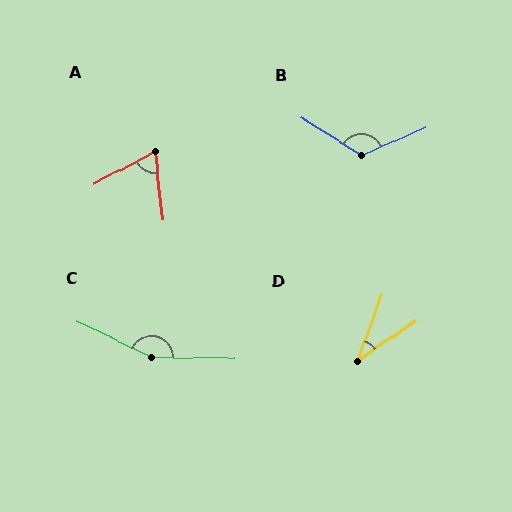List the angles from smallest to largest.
D (35°), A (68°), B (124°), C (154°).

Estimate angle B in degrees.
Approximately 124 degrees.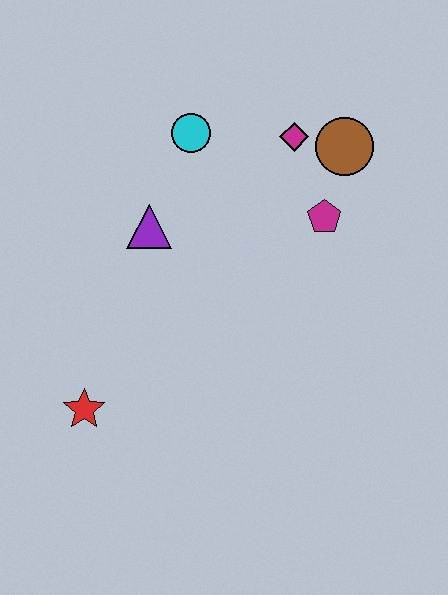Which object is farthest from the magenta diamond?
The red star is farthest from the magenta diamond.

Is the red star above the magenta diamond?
No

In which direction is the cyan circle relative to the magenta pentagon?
The cyan circle is to the left of the magenta pentagon.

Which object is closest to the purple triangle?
The cyan circle is closest to the purple triangle.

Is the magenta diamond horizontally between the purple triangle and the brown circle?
Yes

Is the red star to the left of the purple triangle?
Yes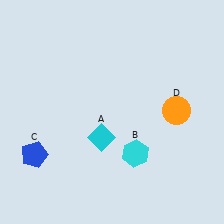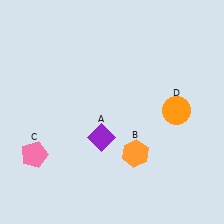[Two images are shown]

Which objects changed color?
A changed from cyan to purple. B changed from cyan to orange. C changed from blue to pink.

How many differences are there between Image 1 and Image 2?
There are 3 differences between the two images.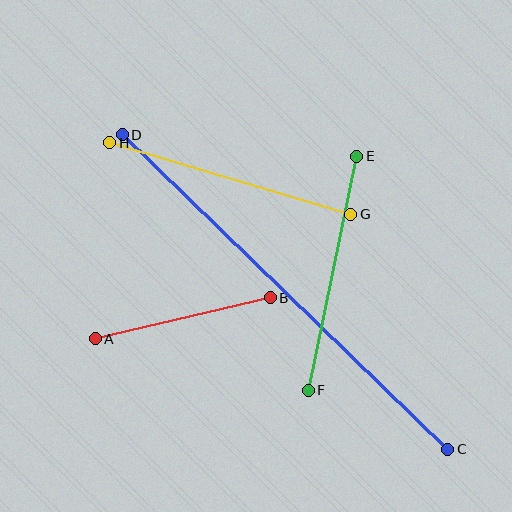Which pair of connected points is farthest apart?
Points C and D are farthest apart.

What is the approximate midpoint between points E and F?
The midpoint is at approximately (333, 273) pixels.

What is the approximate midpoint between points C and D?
The midpoint is at approximately (285, 292) pixels.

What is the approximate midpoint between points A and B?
The midpoint is at approximately (183, 318) pixels.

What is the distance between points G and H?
The distance is approximately 251 pixels.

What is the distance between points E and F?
The distance is approximately 239 pixels.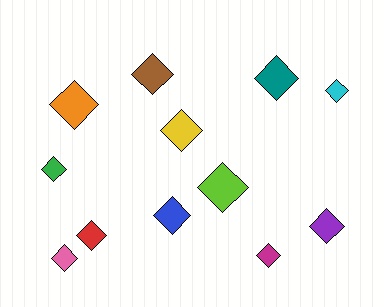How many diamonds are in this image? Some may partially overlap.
There are 12 diamonds.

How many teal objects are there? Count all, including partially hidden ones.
There is 1 teal object.